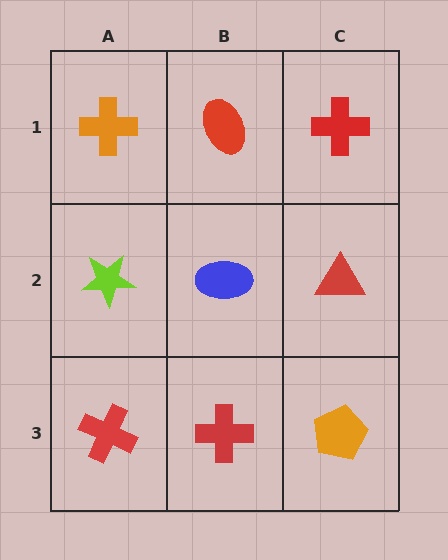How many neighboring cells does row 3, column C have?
2.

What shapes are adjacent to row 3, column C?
A red triangle (row 2, column C), a red cross (row 3, column B).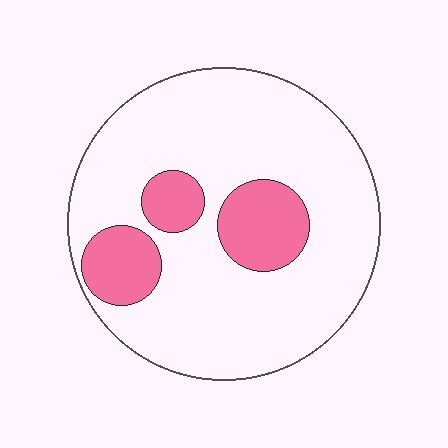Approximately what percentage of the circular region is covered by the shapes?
Approximately 20%.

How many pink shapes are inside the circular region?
3.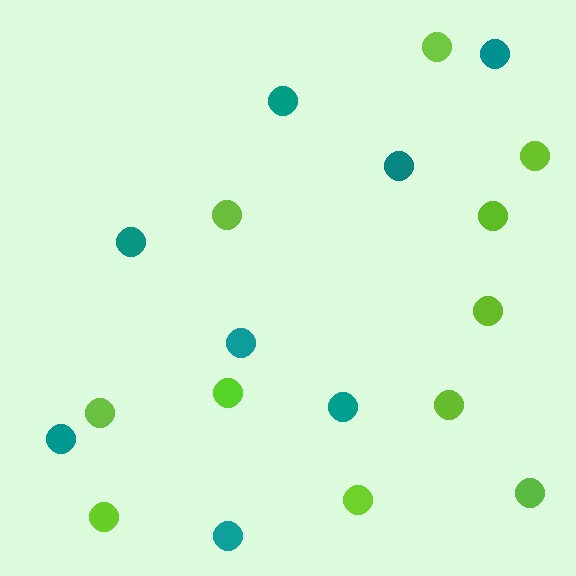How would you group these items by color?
There are 2 groups: one group of lime circles (11) and one group of teal circles (8).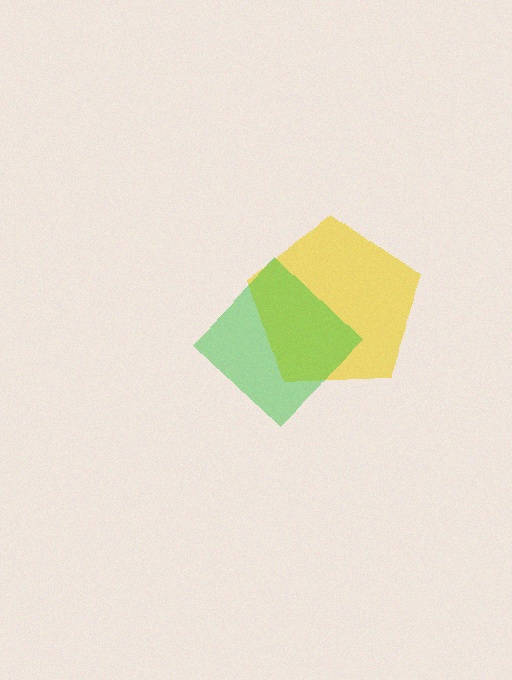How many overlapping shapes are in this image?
There are 2 overlapping shapes in the image.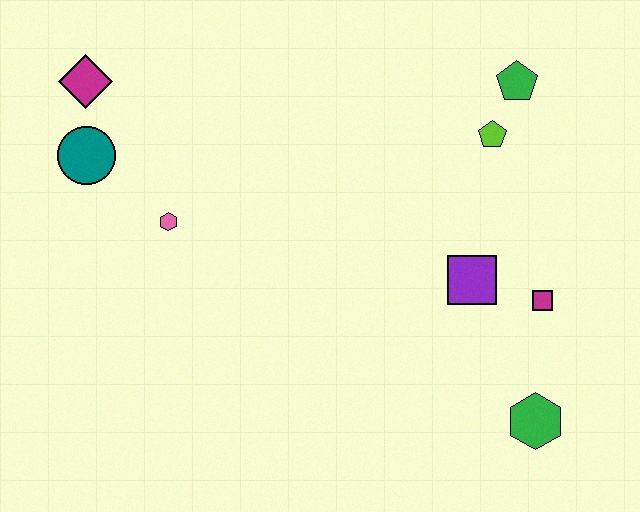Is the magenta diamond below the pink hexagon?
No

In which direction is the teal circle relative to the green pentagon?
The teal circle is to the left of the green pentagon.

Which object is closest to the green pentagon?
The lime pentagon is closest to the green pentagon.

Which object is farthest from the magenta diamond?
The green hexagon is farthest from the magenta diamond.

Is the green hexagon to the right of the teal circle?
Yes